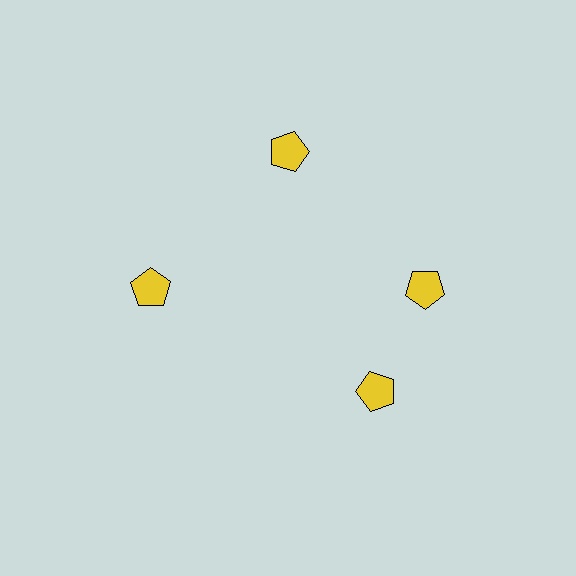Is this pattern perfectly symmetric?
No. The 4 yellow pentagons are arranged in a ring, but one element near the 6 o'clock position is rotated out of alignment along the ring, breaking the 4-fold rotational symmetry.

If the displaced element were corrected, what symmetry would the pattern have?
It would have 4-fold rotational symmetry — the pattern would map onto itself every 90 degrees.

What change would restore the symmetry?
The symmetry would be restored by rotating it back into even spacing with its neighbors so that all 4 pentagons sit at equal angles and equal distance from the center.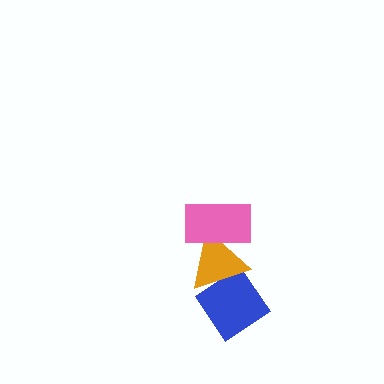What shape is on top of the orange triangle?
The pink rectangle is on top of the orange triangle.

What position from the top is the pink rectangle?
The pink rectangle is 1st from the top.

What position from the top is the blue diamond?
The blue diamond is 3rd from the top.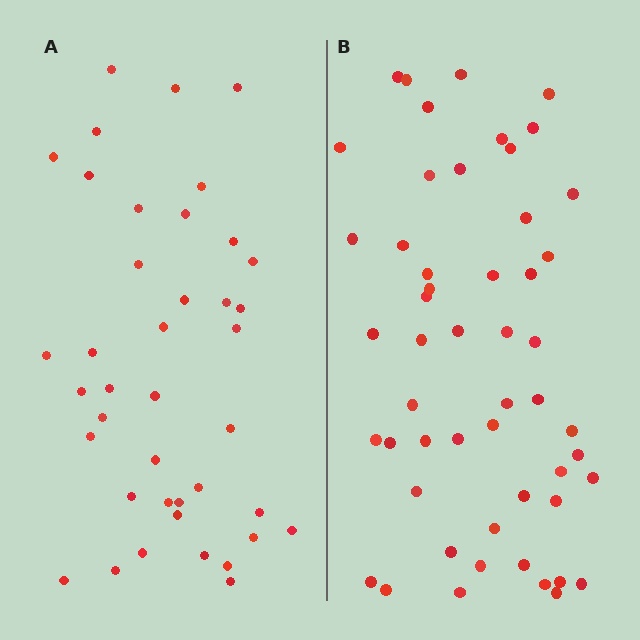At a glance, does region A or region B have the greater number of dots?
Region B (the right region) has more dots.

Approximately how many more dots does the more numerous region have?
Region B has roughly 12 or so more dots than region A.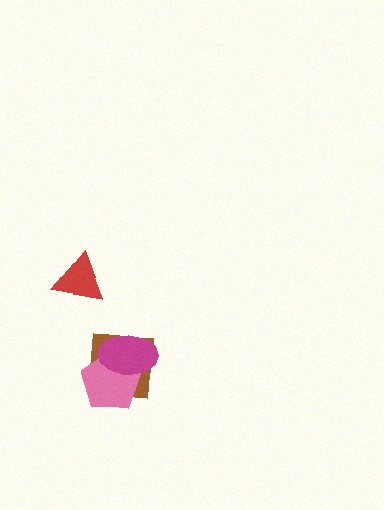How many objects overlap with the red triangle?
0 objects overlap with the red triangle.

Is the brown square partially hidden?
Yes, it is partially covered by another shape.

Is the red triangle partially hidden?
No, no other shape covers it.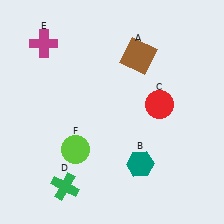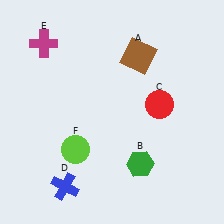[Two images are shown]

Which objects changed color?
B changed from teal to green. D changed from green to blue.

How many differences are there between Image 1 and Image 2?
There are 2 differences between the two images.